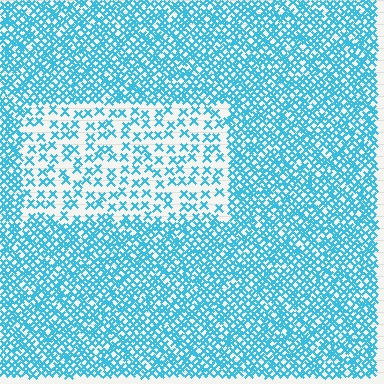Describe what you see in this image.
The image contains small cyan elements arranged at two different densities. A rectangle-shaped region is visible where the elements are less densely packed than the surrounding area.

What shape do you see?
I see a rectangle.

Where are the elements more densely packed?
The elements are more densely packed outside the rectangle boundary.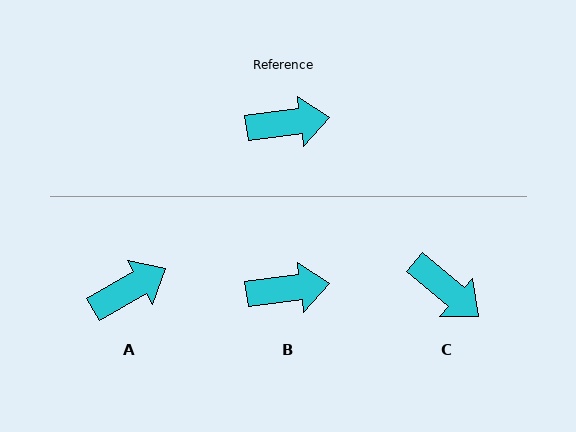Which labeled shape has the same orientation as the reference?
B.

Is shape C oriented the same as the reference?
No, it is off by about 48 degrees.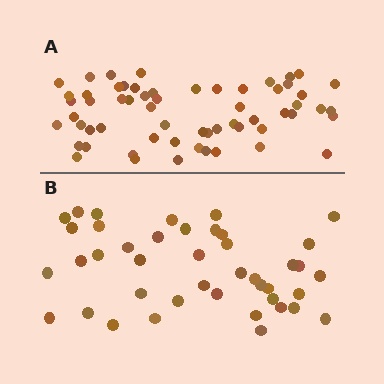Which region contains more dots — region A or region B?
Region A (the top region) has more dots.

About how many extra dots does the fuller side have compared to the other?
Region A has approximately 20 more dots than region B.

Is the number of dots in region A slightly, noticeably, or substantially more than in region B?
Region A has noticeably more, but not dramatically so. The ratio is roughly 1.4 to 1.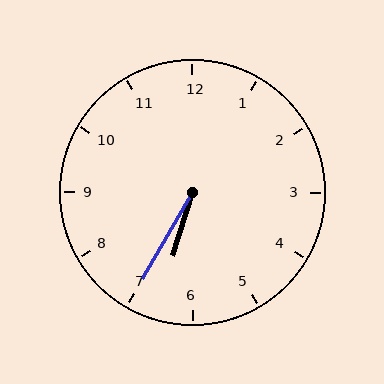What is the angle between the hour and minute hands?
Approximately 12 degrees.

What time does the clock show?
6:35.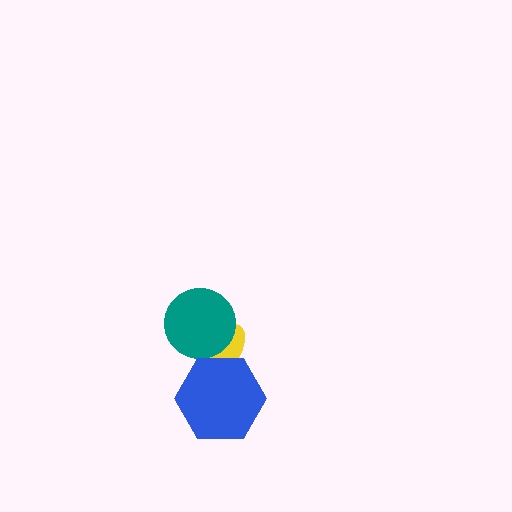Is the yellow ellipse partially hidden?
Yes, it is partially covered by another shape.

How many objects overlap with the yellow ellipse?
2 objects overlap with the yellow ellipse.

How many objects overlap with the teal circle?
1 object overlaps with the teal circle.